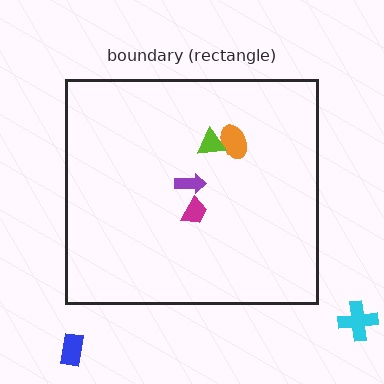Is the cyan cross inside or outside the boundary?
Outside.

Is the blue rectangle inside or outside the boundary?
Outside.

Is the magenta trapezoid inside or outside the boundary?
Inside.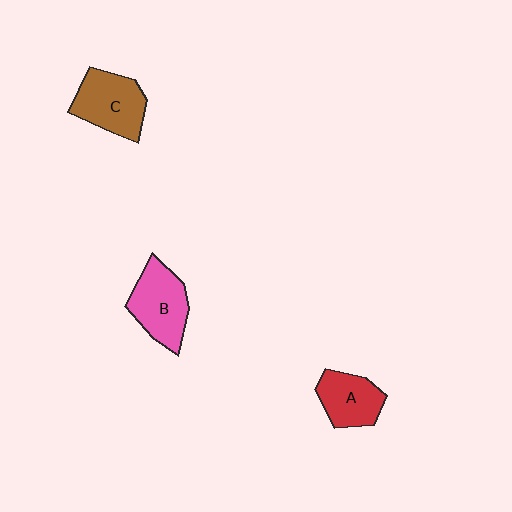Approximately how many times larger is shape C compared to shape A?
Approximately 1.3 times.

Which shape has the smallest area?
Shape A (red).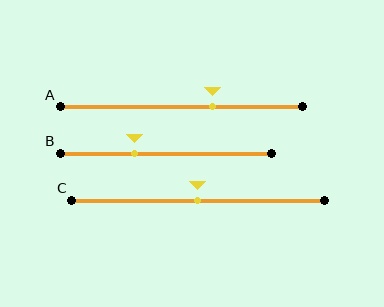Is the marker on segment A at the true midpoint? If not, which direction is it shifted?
No, the marker on segment A is shifted to the right by about 13% of the segment length.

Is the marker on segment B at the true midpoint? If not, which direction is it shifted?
No, the marker on segment B is shifted to the left by about 15% of the segment length.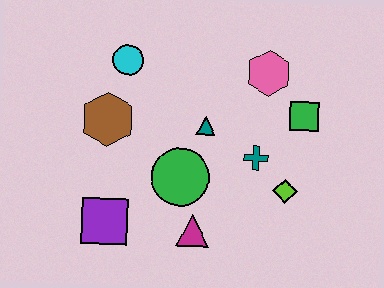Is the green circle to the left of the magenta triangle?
Yes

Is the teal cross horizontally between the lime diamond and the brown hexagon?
Yes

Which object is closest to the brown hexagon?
The cyan circle is closest to the brown hexagon.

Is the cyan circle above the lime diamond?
Yes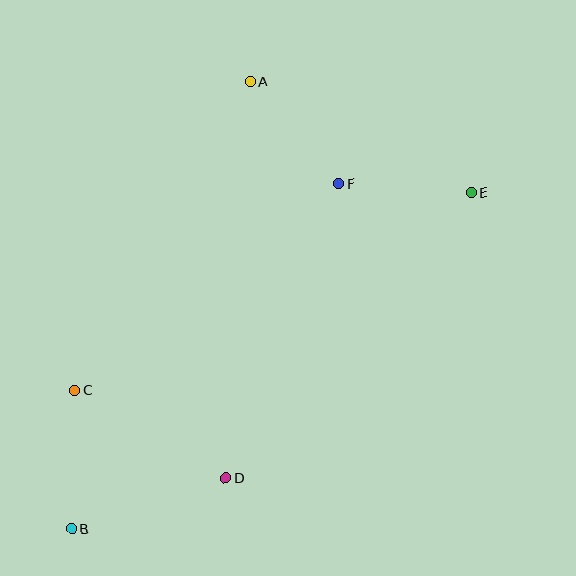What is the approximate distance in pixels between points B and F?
The distance between B and F is approximately 436 pixels.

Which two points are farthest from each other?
Points B and E are farthest from each other.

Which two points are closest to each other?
Points E and F are closest to each other.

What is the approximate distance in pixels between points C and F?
The distance between C and F is approximately 334 pixels.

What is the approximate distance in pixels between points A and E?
The distance between A and E is approximately 247 pixels.